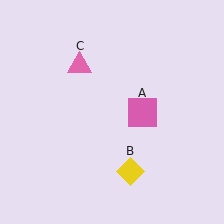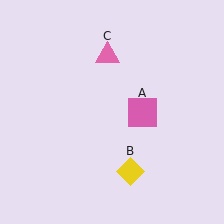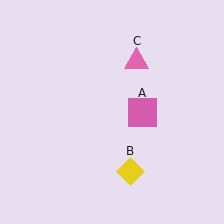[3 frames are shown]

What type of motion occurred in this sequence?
The pink triangle (object C) rotated clockwise around the center of the scene.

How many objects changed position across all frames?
1 object changed position: pink triangle (object C).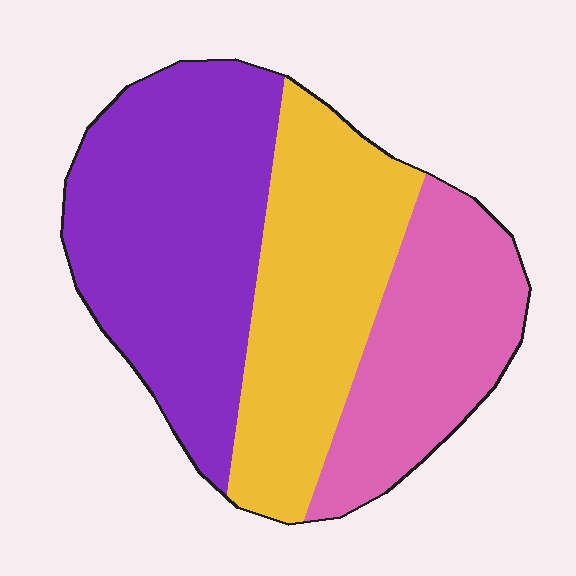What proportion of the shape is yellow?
Yellow covers about 30% of the shape.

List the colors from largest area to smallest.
From largest to smallest: purple, yellow, pink.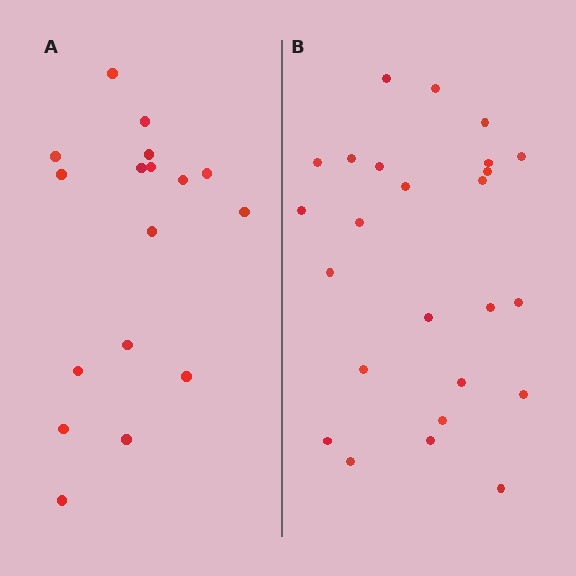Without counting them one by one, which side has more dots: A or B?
Region B (the right region) has more dots.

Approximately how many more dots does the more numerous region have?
Region B has roughly 8 or so more dots than region A.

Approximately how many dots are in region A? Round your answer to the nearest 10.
About 20 dots. (The exact count is 17, which rounds to 20.)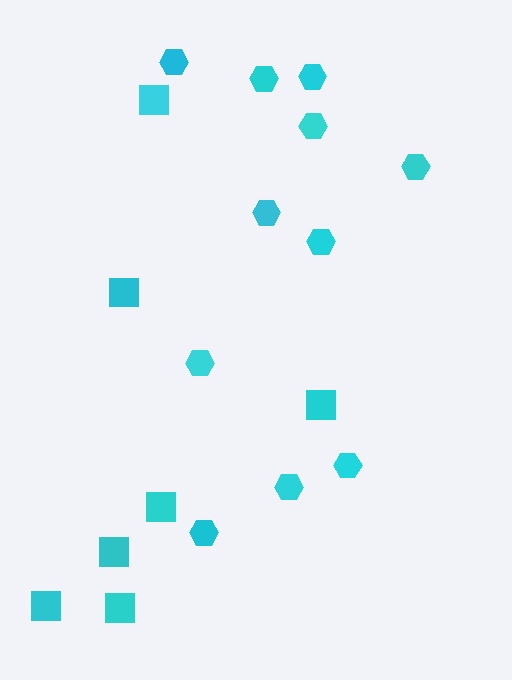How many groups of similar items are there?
There are 2 groups: one group of squares (7) and one group of hexagons (11).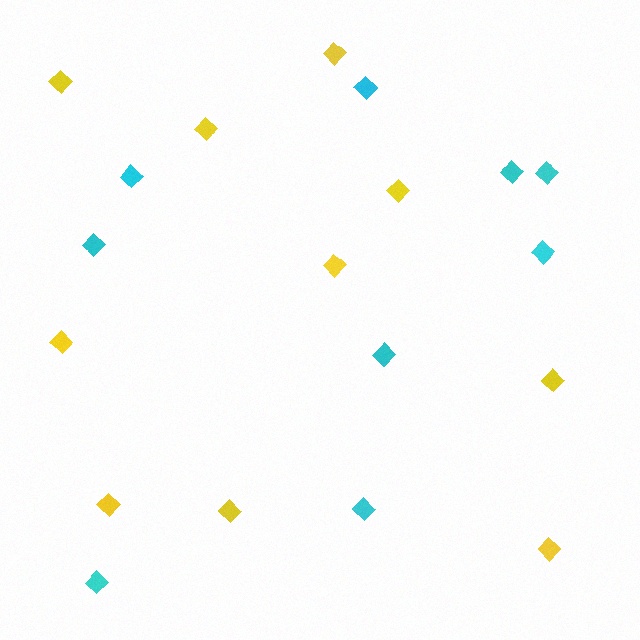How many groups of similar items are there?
There are 2 groups: one group of yellow diamonds (10) and one group of cyan diamonds (9).